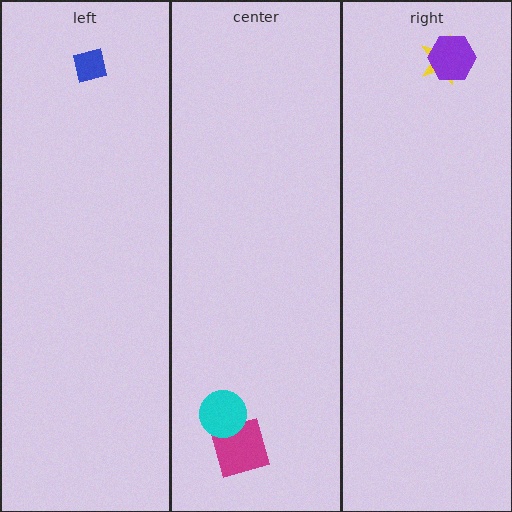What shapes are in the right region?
The yellow star, the purple hexagon.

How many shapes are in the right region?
2.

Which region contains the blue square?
The left region.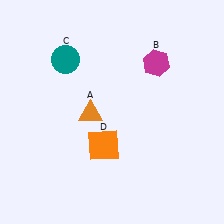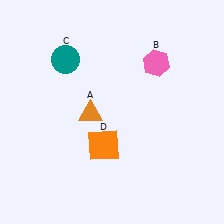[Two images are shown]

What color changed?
The hexagon (B) changed from magenta in Image 1 to pink in Image 2.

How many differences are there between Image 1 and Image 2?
There is 1 difference between the two images.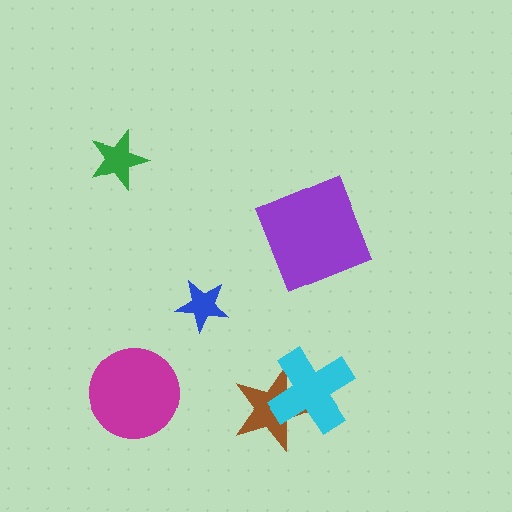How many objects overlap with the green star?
0 objects overlap with the green star.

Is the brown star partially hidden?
Yes, it is partially covered by another shape.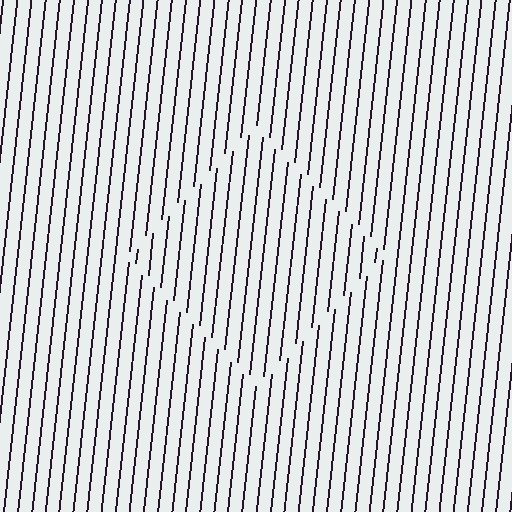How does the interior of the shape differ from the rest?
The interior of the shape contains the same grating, shifted by half a period — the contour is defined by the phase discontinuity where line-ends from the inner and outer gratings abut.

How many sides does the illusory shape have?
4 sides — the line-ends trace a square.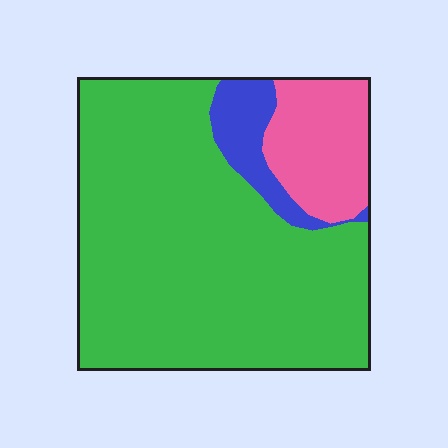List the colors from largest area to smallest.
From largest to smallest: green, pink, blue.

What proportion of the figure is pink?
Pink covers about 15% of the figure.